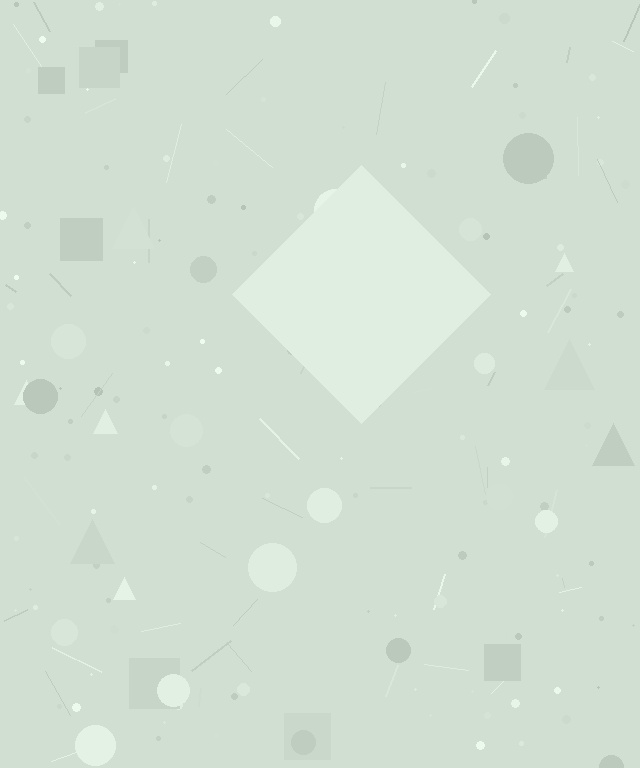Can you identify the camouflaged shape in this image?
The camouflaged shape is a diamond.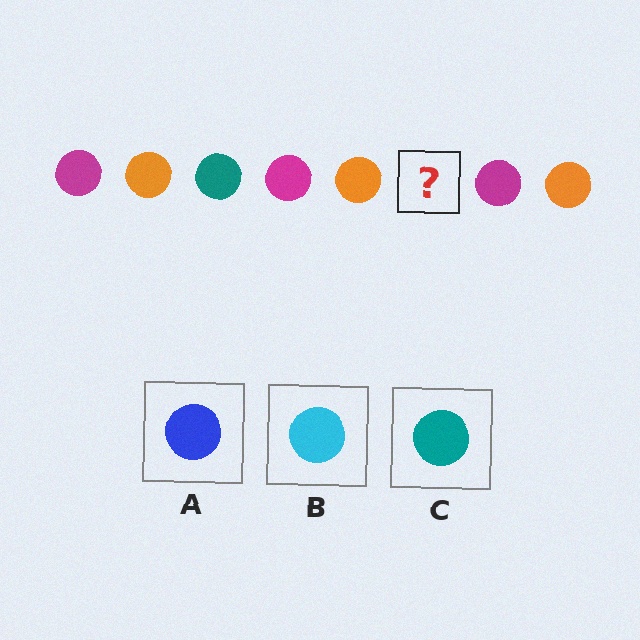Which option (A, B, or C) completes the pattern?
C.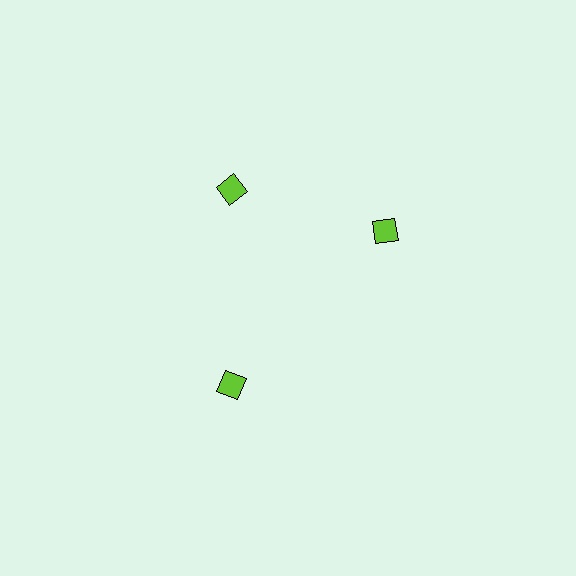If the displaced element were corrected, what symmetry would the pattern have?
It would have 3-fold rotational symmetry — the pattern would map onto itself every 120 degrees.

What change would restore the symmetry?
The symmetry would be restored by rotating it back into even spacing with its neighbors so that all 3 diamonds sit at equal angles and equal distance from the center.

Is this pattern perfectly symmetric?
No. The 3 lime diamonds are arranged in a ring, but one element near the 3 o'clock position is rotated out of alignment along the ring, breaking the 3-fold rotational symmetry.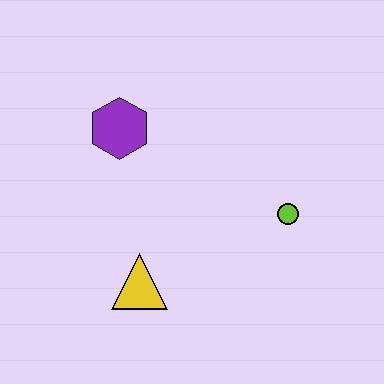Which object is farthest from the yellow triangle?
The lime circle is farthest from the yellow triangle.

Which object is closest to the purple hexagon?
The yellow triangle is closest to the purple hexagon.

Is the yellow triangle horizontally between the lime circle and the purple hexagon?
Yes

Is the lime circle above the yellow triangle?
Yes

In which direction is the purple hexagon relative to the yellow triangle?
The purple hexagon is above the yellow triangle.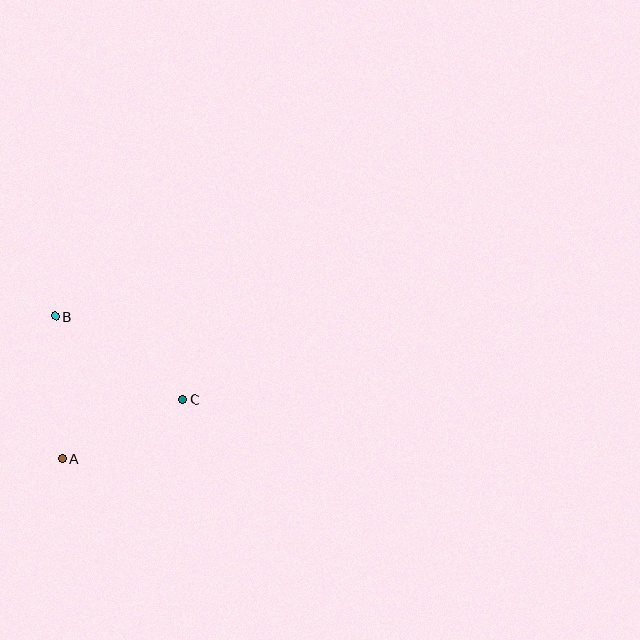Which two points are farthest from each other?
Points B and C are farthest from each other.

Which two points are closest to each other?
Points A and C are closest to each other.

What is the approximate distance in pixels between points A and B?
The distance between A and B is approximately 143 pixels.